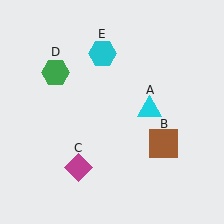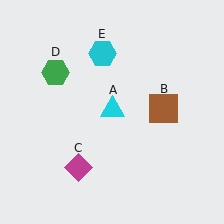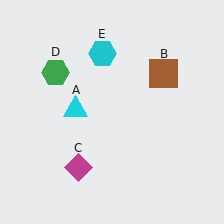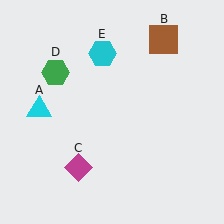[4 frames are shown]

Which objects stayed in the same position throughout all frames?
Magenta diamond (object C) and green hexagon (object D) and cyan hexagon (object E) remained stationary.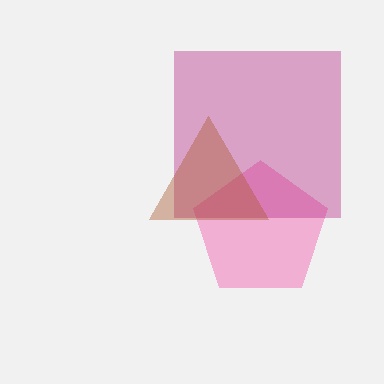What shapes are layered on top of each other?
The layered shapes are: a pink pentagon, a magenta square, a brown triangle.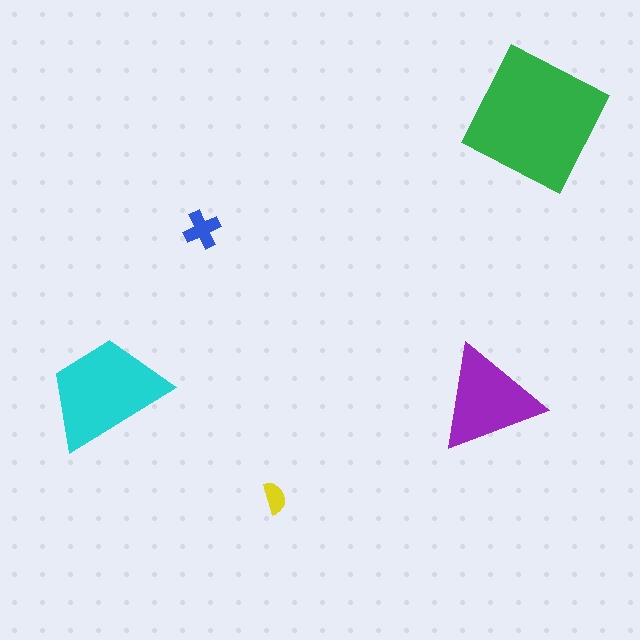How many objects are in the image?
There are 5 objects in the image.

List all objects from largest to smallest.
The green square, the cyan trapezoid, the purple triangle, the blue cross, the yellow semicircle.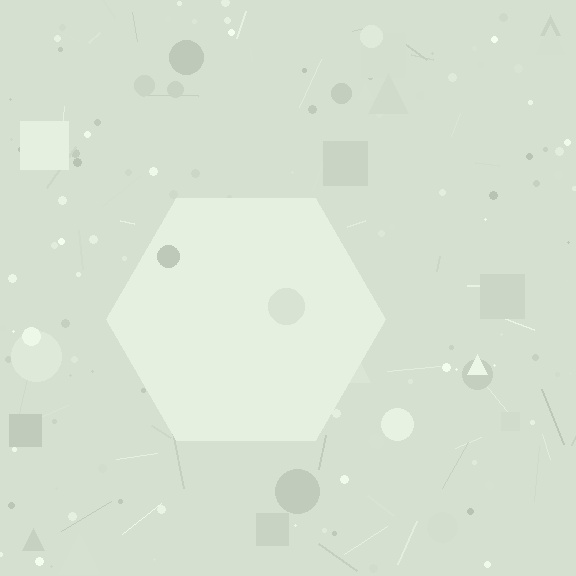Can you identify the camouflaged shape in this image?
The camouflaged shape is a hexagon.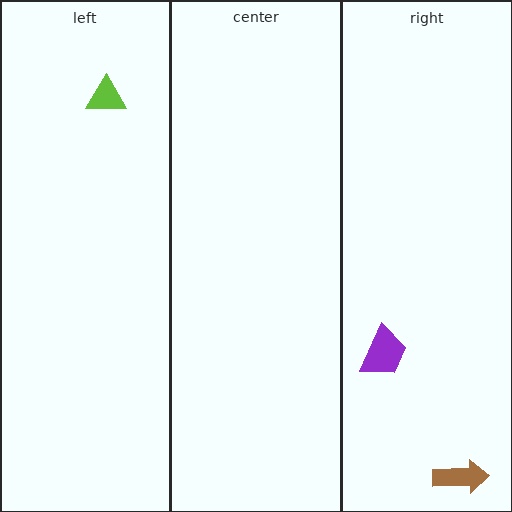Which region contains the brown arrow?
The right region.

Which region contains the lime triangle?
The left region.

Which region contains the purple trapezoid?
The right region.